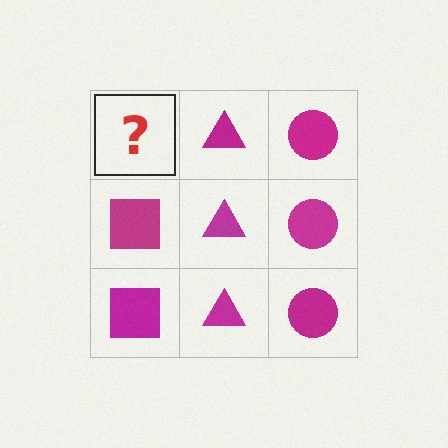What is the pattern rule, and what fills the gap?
The rule is that each column has a consistent shape. The gap should be filled with a magenta square.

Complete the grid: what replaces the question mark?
The question mark should be replaced with a magenta square.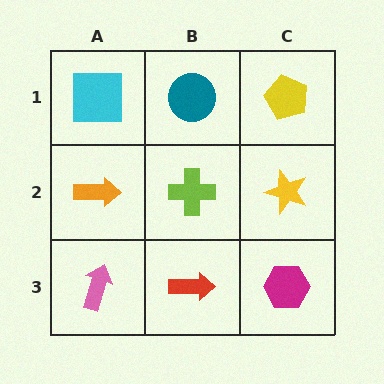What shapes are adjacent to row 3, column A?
An orange arrow (row 2, column A), a red arrow (row 3, column B).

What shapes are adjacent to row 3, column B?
A lime cross (row 2, column B), a pink arrow (row 3, column A), a magenta hexagon (row 3, column C).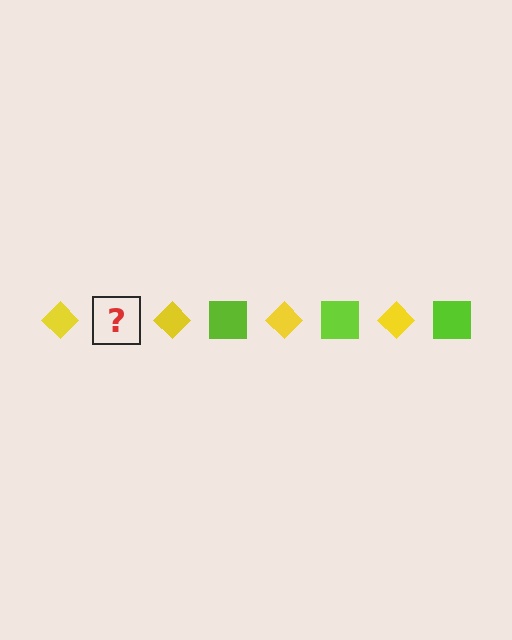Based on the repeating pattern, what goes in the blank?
The blank should be a lime square.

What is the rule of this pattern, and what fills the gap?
The rule is that the pattern alternates between yellow diamond and lime square. The gap should be filled with a lime square.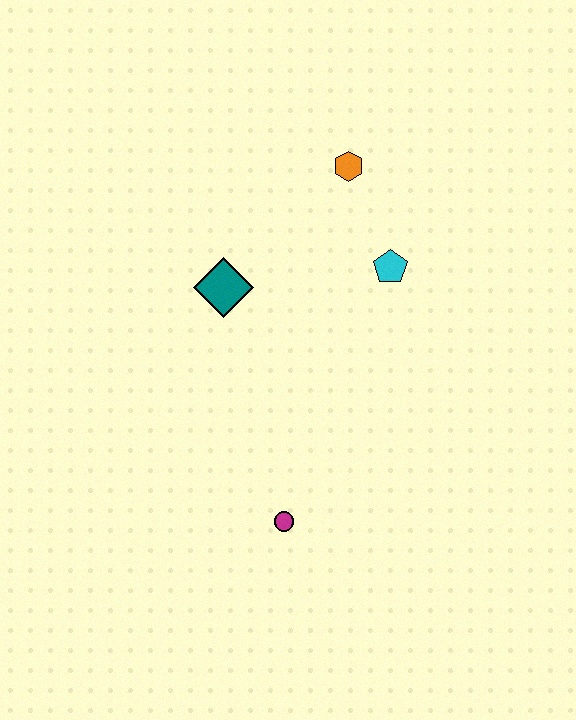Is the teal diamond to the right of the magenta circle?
No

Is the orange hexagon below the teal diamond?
No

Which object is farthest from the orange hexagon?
The magenta circle is farthest from the orange hexagon.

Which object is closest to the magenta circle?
The teal diamond is closest to the magenta circle.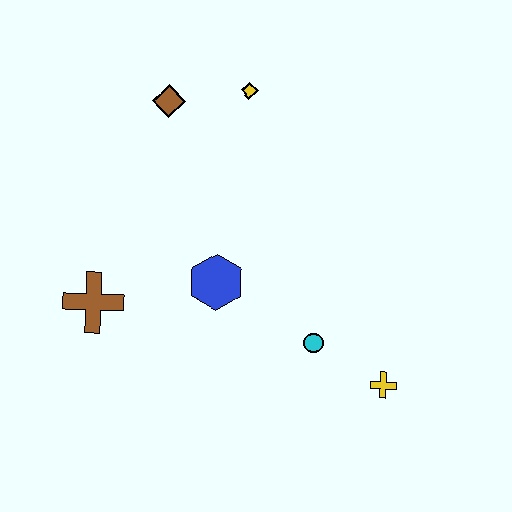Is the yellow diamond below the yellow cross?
No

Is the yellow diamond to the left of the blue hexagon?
No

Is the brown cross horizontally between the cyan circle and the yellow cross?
No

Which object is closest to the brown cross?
The blue hexagon is closest to the brown cross.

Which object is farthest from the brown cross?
The yellow cross is farthest from the brown cross.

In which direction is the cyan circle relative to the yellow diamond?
The cyan circle is below the yellow diamond.